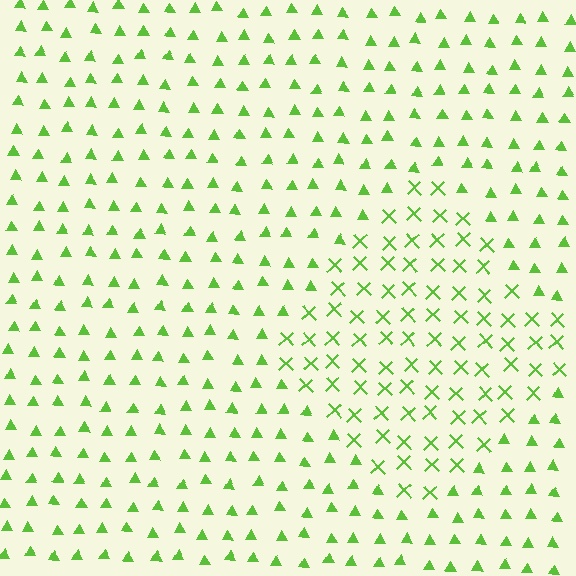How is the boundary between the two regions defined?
The boundary is defined by a change in element shape: X marks inside vs. triangles outside. All elements share the same color and spacing.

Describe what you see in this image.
The image is filled with small lime elements arranged in a uniform grid. A diamond-shaped region contains X marks, while the surrounding area contains triangles. The boundary is defined purely by the change in element shape.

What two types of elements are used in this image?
The image uses X marks inside the diamond region and triangles outside it.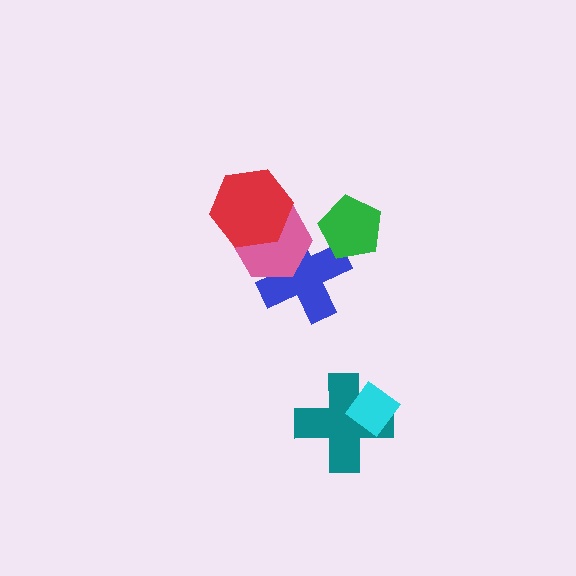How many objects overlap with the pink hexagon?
2 objects overlap with the pink hexagon.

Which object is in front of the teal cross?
The cyan diamond is in front of the teal cross.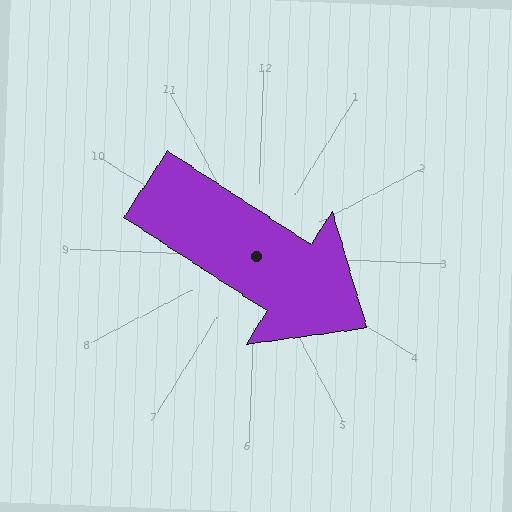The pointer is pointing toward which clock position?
Roughly 4 o'clock.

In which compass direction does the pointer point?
Southeast.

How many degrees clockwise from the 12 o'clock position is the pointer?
Approximately 121 degrees.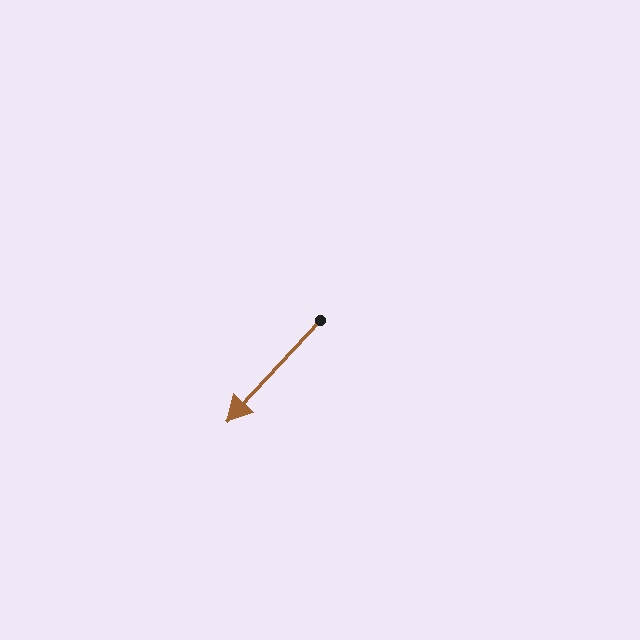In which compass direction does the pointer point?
Southwest.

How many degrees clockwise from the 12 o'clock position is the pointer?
Approximately 223 degrees.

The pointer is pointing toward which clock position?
Roughly 7 o'clock.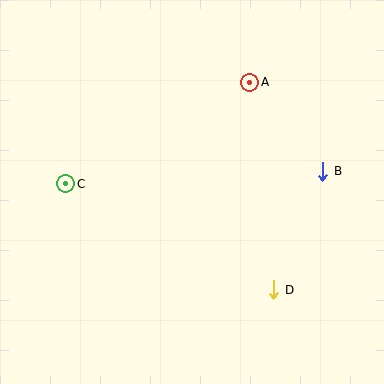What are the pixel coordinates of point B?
Point B is at (323, 171).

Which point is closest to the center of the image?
Point A at (250, 82) is closest to the center.